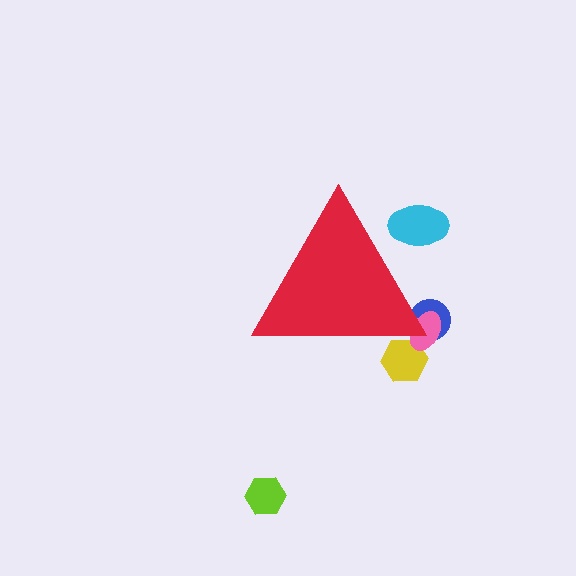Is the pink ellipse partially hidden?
Yes, the pink ellipse is partially hidden behind the red triangle.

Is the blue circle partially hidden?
Yes, the blue circle is partially hidden behind the red triangle.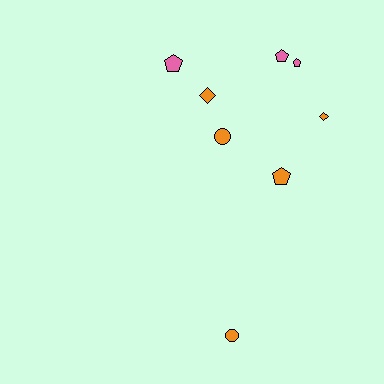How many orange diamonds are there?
There are 2 orange diamonds.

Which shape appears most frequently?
Pentagon, with 4 objects.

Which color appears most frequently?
Orange, with 5 objects.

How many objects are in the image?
There are 8 objects.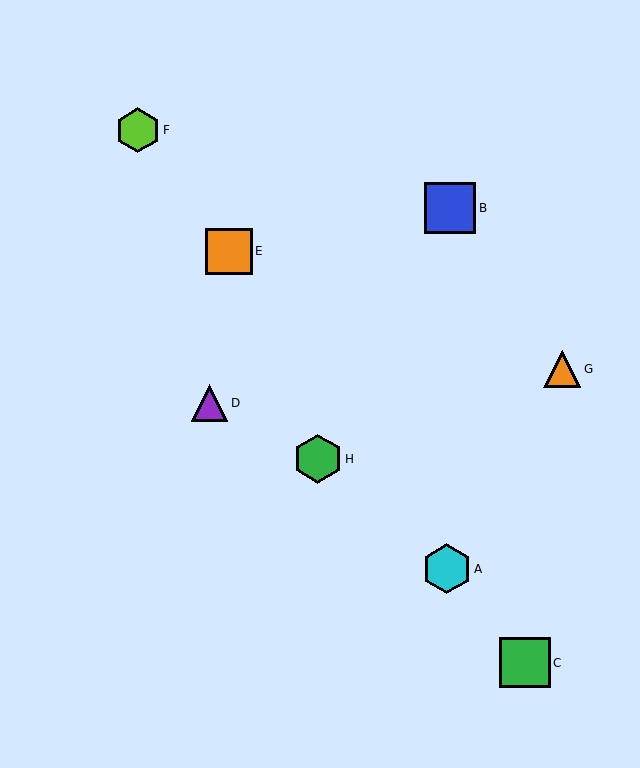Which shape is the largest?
The blue square (labeled B) is the largest.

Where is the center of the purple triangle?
The center of the purple triangle is at (210, 403).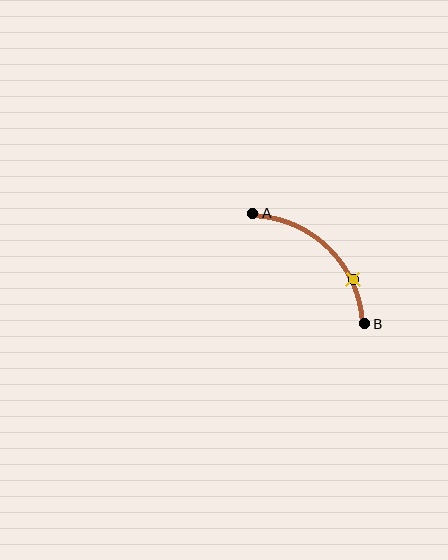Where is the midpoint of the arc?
The arc midpoint is the point on the curve farthest from the straight line joining A and B. It sits above and to the right of that line.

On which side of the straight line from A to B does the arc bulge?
The arc bulges above and to the right of the straight line connecting A and B.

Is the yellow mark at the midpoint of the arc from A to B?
No. The yellow mark lies on the arc but is closer to endpoint B. The arc midpoint would be at the point on the curve equidistant along the arc from both A and B.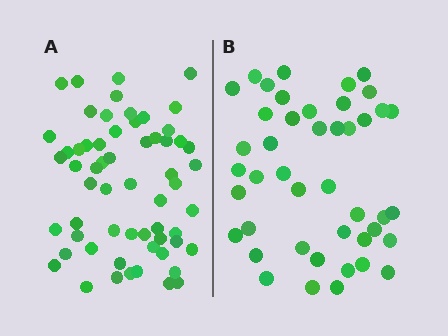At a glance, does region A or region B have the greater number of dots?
Region A (the left region) has more dots.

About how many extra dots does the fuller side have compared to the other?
Region A has approximately 15 more dots than region B.